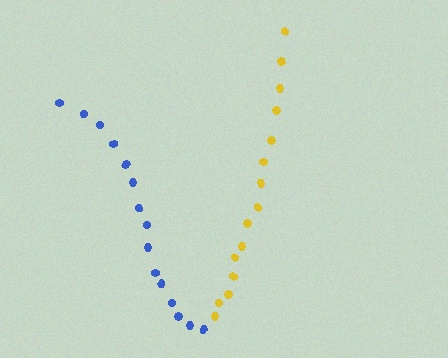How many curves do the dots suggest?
There are 2 distinct paths.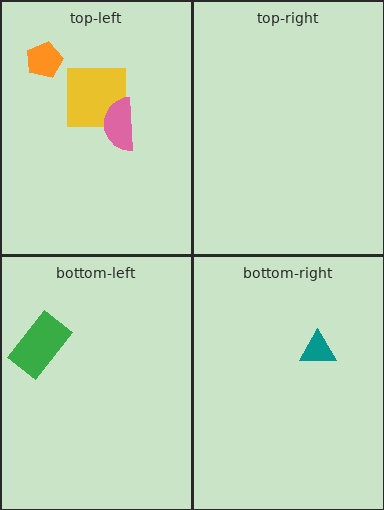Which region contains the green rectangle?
The bottom-left region.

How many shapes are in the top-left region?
3.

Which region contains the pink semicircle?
The top-left region.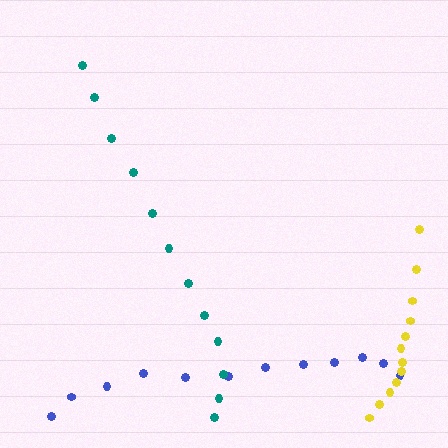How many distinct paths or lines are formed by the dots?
There are 3 distinct paths.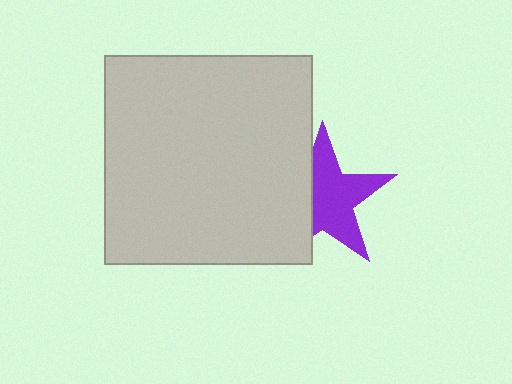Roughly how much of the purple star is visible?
About half of it is visible (roughly 63%).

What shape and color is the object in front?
The object in front is a light gray square.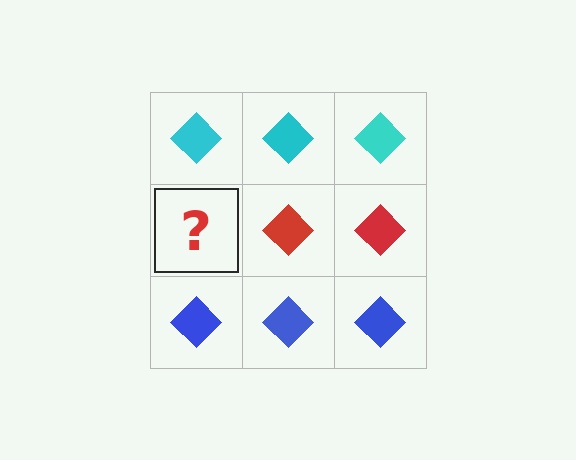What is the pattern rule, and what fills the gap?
The rule is that each row has a consistent color. The gap should be filled with a red diamond.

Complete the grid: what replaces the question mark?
The question mark should be replaced with a red diamond.